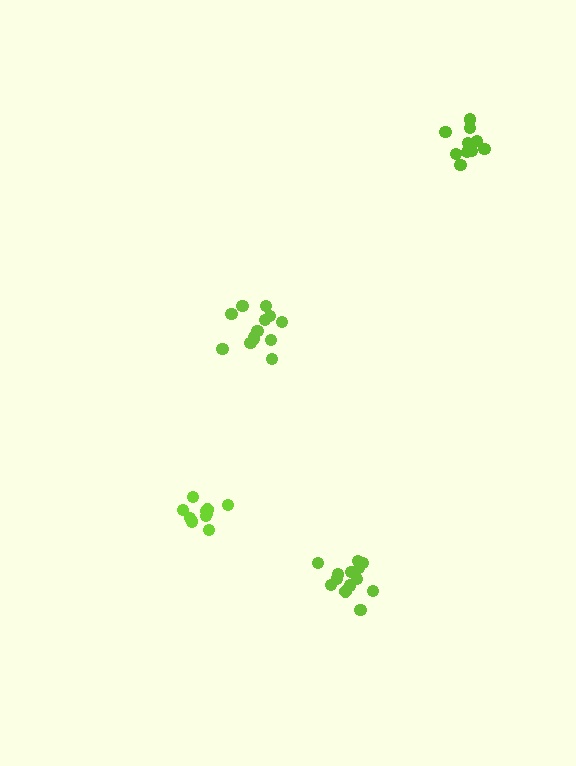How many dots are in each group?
Group 1: 14 dots, Group 2: 13 dots, Group 3: 10 dots, Group 4: 10 dots (47 total).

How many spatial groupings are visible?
There are 4 spatial groupings.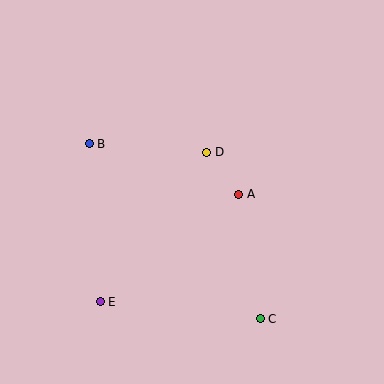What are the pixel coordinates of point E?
Point E is at (100, 302).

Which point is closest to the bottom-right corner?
Point C is closest to the bottom-right corner.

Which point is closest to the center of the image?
Point D at (207, 152) is closest to the center.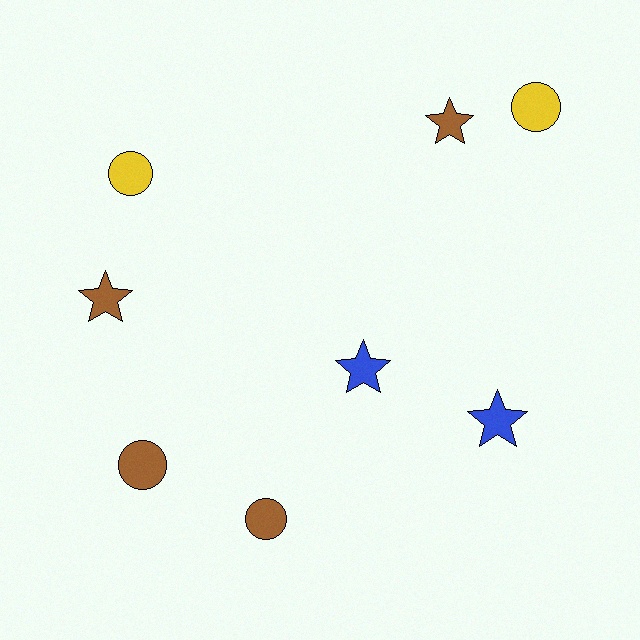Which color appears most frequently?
Brown, with 4 objects.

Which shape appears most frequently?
Star, with 4 objects.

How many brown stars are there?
There are 2 brown stars.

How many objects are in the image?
There are 8 objects.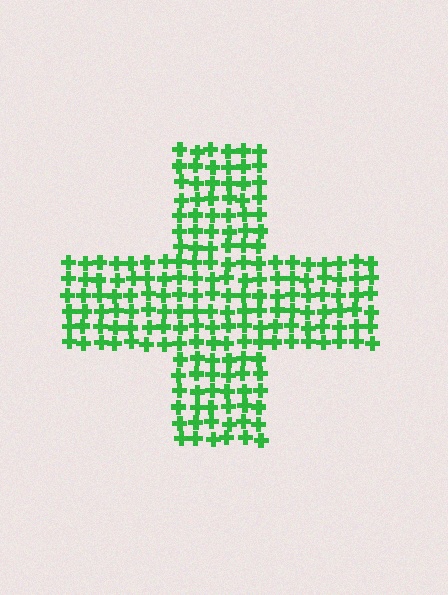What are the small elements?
The small elements are crosses.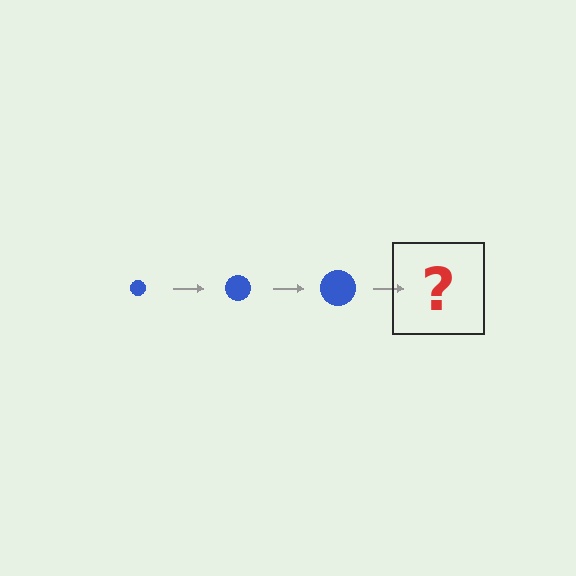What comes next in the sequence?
The next element should be a blue circle, larger than the previous one.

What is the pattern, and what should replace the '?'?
The pattern is that the circle gets progressively larger each step. The '?' should be a blue circle, larger than the previous one.